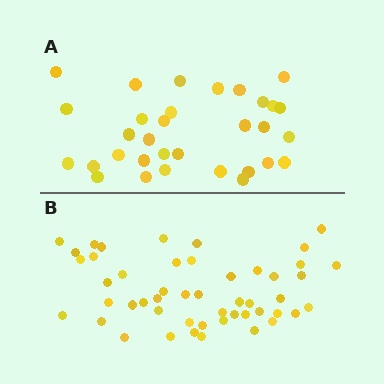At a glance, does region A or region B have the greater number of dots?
Region B (the bottom region) has more dots.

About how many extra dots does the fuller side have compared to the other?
Region B has approximately 15 more dots than region A.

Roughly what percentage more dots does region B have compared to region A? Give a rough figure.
About 55% more.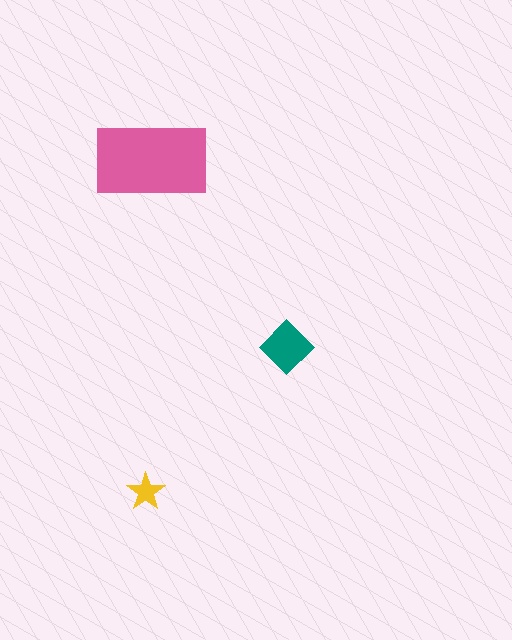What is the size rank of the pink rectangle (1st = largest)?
1st.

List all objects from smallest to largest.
The yellow star, the teal diamond, the pink rectangle.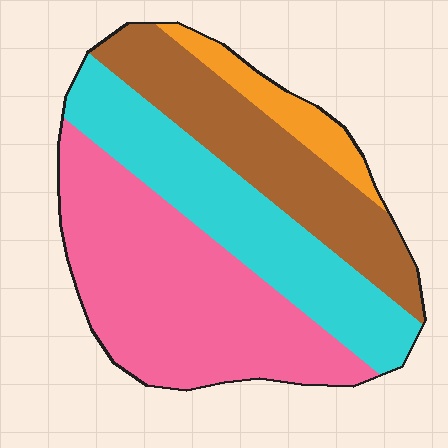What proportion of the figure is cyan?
Cyan takes up about one quarter (1/4) of the figure.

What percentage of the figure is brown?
Brown takes up between a sixth and a third of the figure.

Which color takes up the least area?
Orange, at roughly 10%.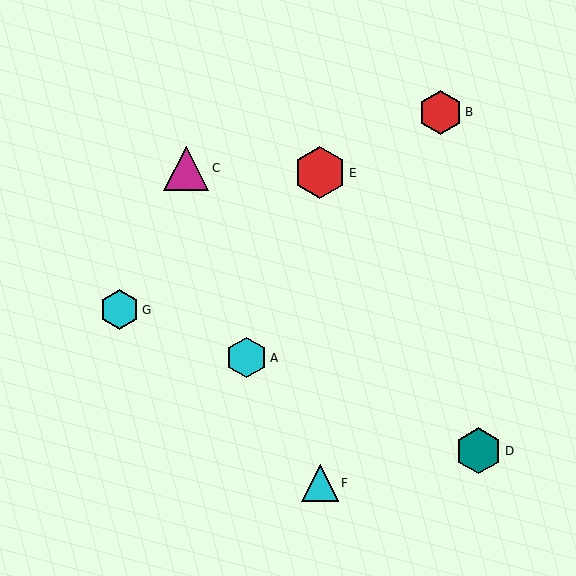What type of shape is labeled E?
Shape E is a red hexagon.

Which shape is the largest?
The red hexagon (labeled E) is the largest.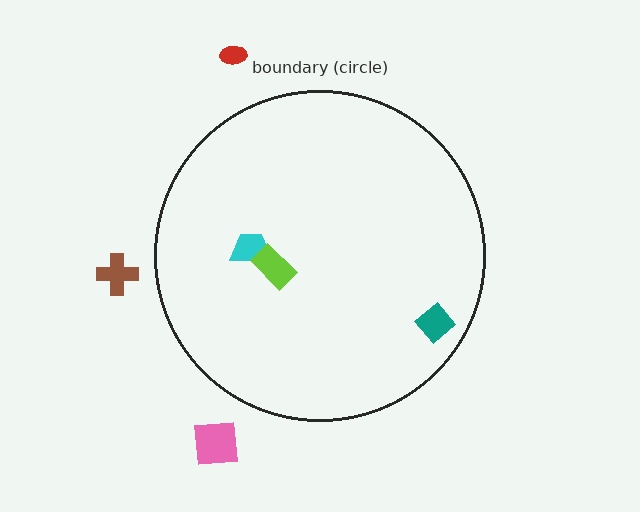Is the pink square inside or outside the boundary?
Outside.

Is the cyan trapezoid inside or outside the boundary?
Inside.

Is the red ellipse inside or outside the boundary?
Outside.